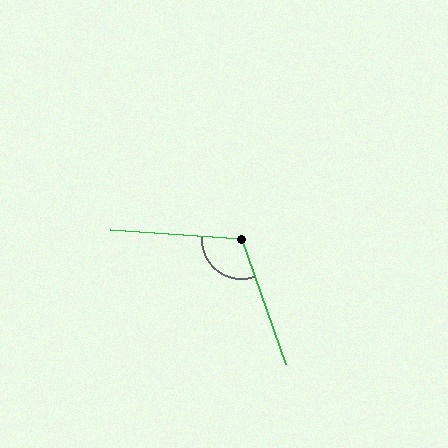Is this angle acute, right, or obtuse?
It is obtuse.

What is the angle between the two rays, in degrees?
Approximately 113 degrees.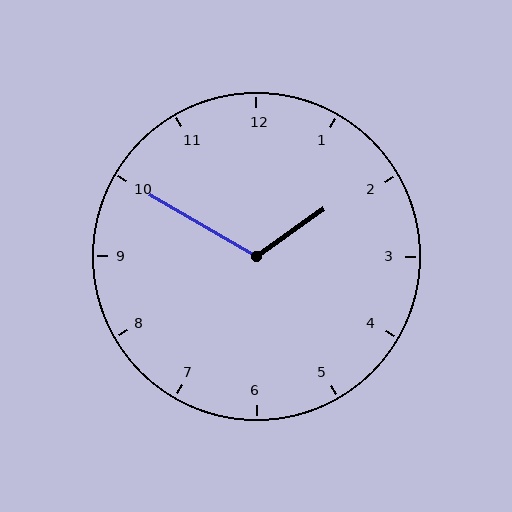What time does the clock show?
1:50.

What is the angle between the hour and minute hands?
Approximately 115 degrees.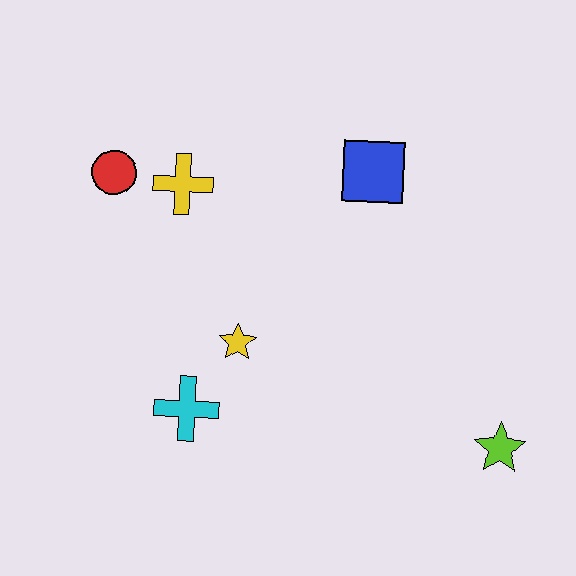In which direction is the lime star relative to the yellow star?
The lime star is to the right of the yellow star.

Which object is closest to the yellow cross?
The red circle is closest to the yellow cross.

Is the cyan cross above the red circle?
No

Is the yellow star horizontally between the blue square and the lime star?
No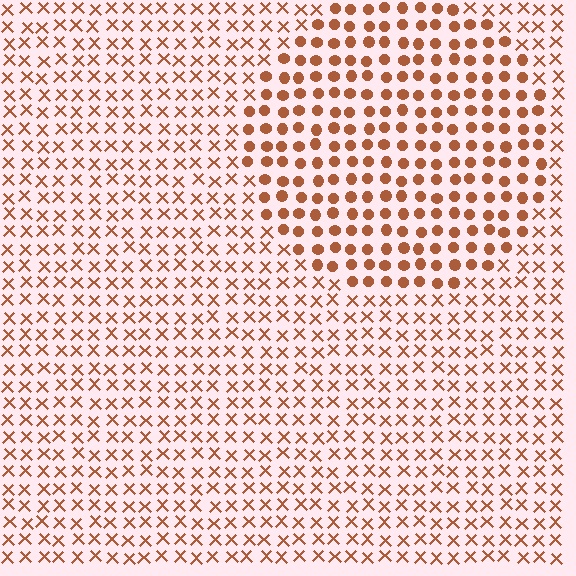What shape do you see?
I see a circle.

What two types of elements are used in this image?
The image uses circles inside the circle region and X marks outside it.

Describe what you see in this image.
The image is filled with small brown elements arranged in a uniform grid. A circle-shaped region contains circles, while the surrounding area contains X marks. The boundary is defined purely by the change in element shape.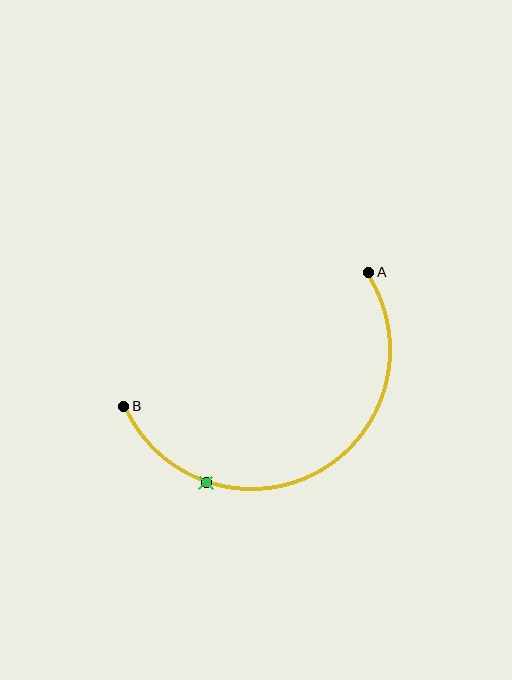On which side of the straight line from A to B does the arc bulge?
The arc bulges below the straight line connecting A and B.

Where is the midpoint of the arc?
The arc midpoint is the point on the curve farthest from the straight line joining A and B. It sits below that line.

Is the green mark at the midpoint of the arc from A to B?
No. The green mark lies on the arc but is closer to endpoint B. The arc midpoint would be at the point on the curve equidistant along the arc from both A and B.